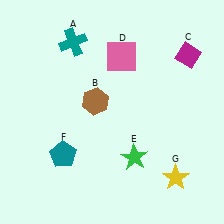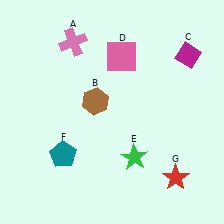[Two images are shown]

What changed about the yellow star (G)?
In Image 1, G is yellow. In Image 2, it changed to red.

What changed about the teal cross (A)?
In Image 1, A is teal. In Image 2, it changed to pink.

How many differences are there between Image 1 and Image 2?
There are 2 differences between the two images.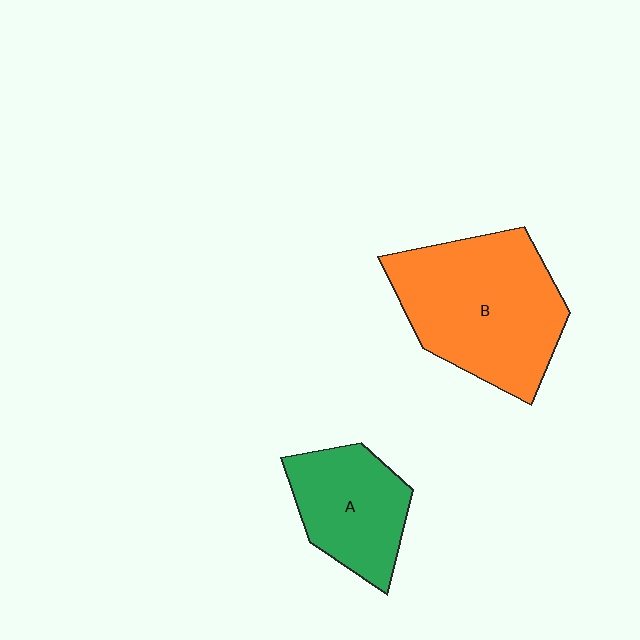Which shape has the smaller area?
Shape A (green).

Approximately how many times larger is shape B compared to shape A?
Approximately 1.7 times.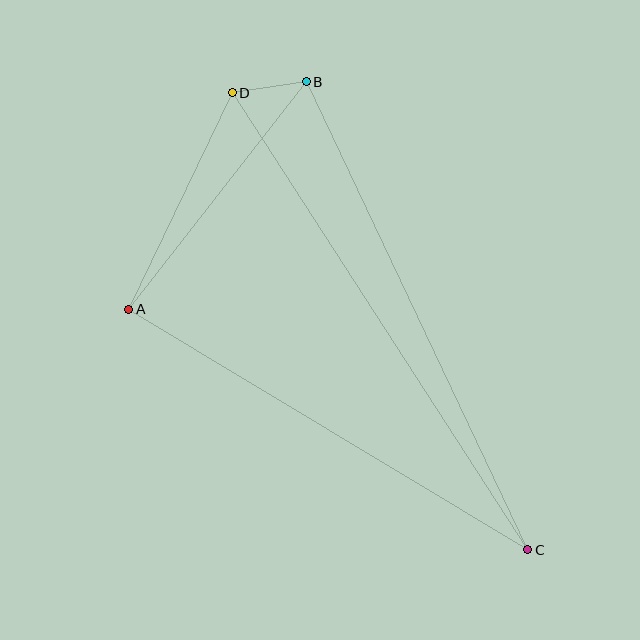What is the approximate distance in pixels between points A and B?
The distance between A and B is approximately 288 pixels.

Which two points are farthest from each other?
Points C and D are farthest from each other.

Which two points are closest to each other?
Points B and D are closest to each other.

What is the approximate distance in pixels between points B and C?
The distance between B and C is approximately 518 pixels.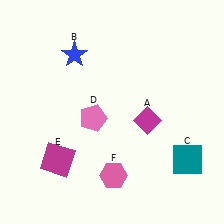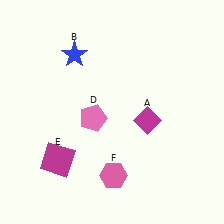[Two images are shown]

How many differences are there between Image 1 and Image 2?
There is 1 difference between the two images.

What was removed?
The teal square (C) was removed in Image 2.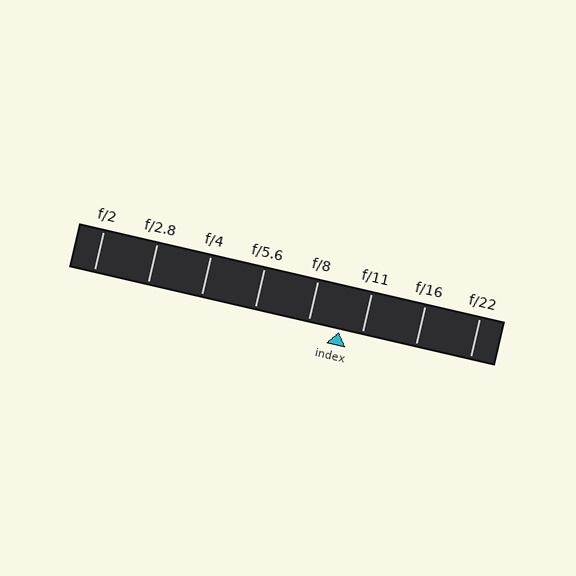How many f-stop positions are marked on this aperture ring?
There are 8 f-stop positions marked.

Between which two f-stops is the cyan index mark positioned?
The index mark is between f/8 and f/11.